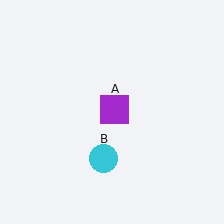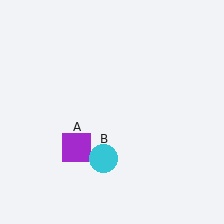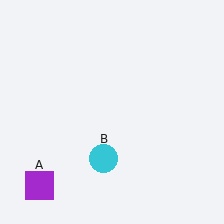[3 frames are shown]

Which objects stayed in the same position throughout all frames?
Cyan circle (object B) remained stationary.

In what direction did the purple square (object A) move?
The purple square (object A) moved down and to the left.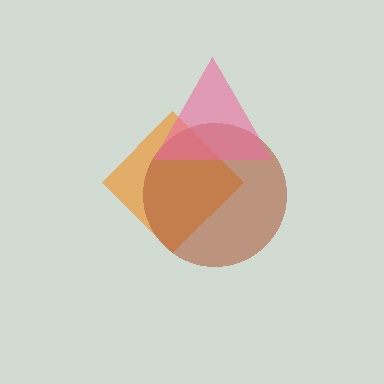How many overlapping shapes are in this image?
There are 3 overlapping shapes in the image.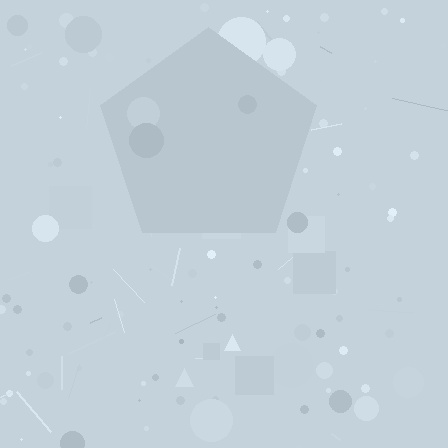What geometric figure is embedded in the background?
A pentagon is embedded in the background.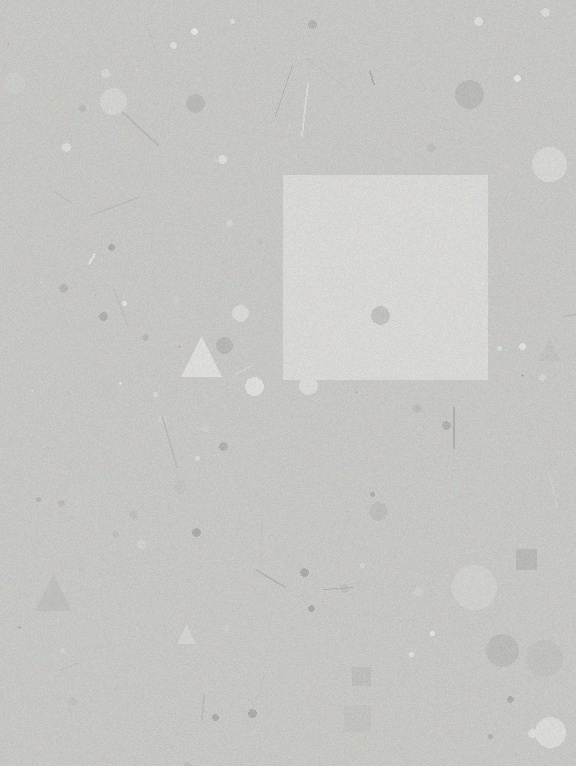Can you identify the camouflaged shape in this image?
The camouflaged shape is a square.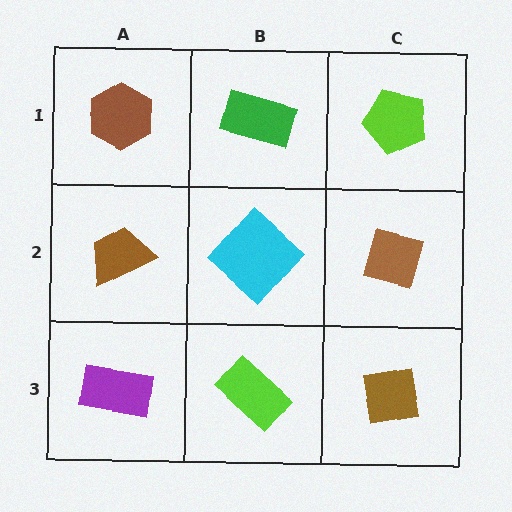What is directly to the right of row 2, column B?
A brown diamond.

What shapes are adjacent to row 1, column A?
A brown trapezoid (row 2, column A), a green rectangle (row 1, column B).